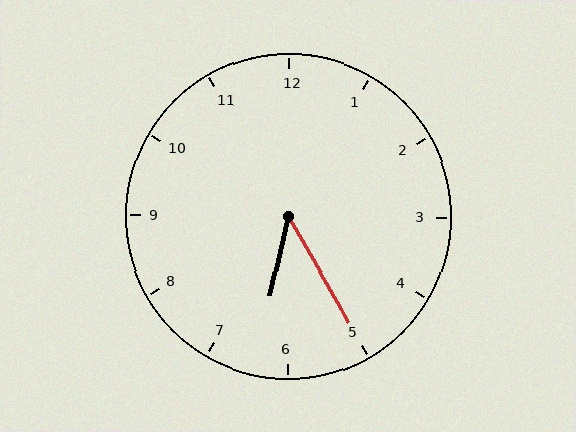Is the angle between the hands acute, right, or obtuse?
It is acute.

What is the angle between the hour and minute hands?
Approximately 42 degrees.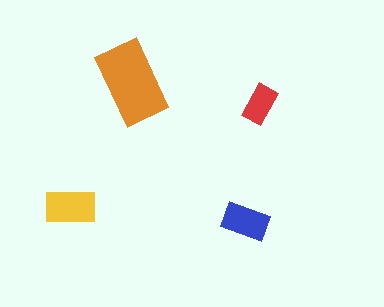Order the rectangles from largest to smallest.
the orange one, the yellow one, the blue one, the red one.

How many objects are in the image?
There are 4 objects in the image.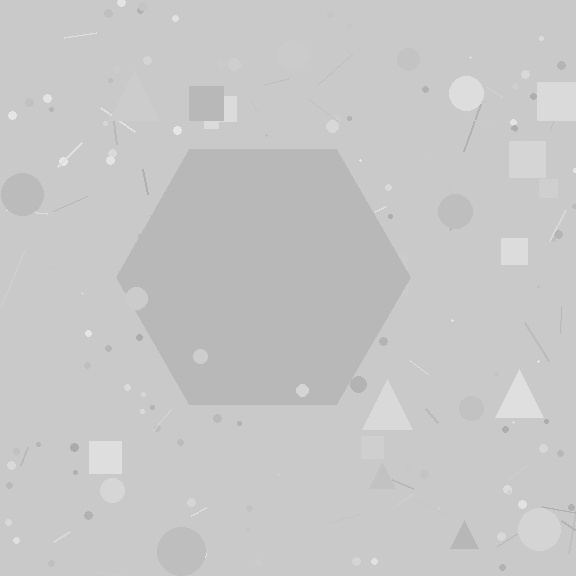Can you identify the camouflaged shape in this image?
The camouflaged shape is a hexagon.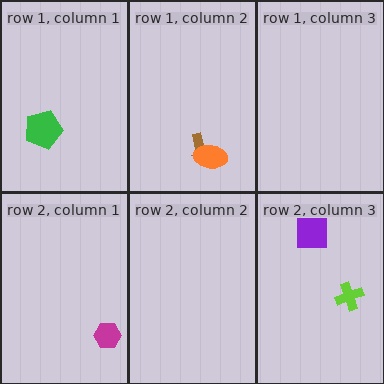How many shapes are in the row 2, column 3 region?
2.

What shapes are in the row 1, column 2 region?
The brown arrow, the orange ellipse.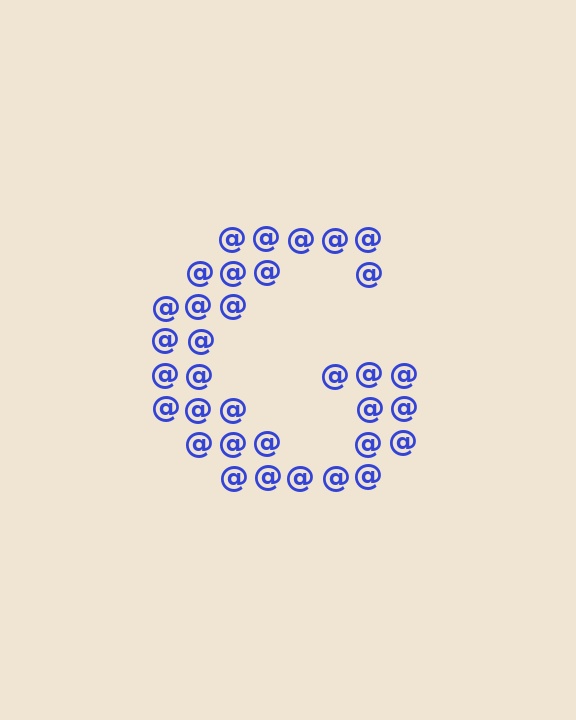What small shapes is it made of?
It is made of small at signs.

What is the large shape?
The large shape is the letter G.